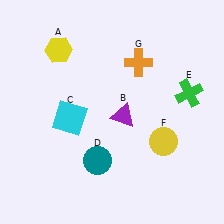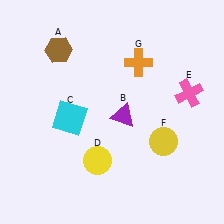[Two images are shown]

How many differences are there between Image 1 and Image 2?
There are 3 differences between the two images.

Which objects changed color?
A changed from yellow to brown. D changed from teal to yellow. E changed from green to pink.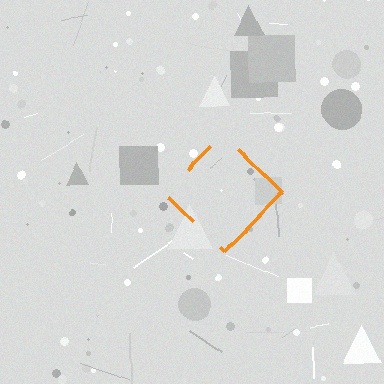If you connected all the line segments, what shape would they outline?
They would outline a diamond.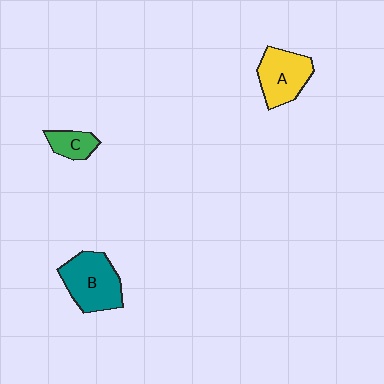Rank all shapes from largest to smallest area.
From largest to smallest: B (teal), A (yellow), C (green).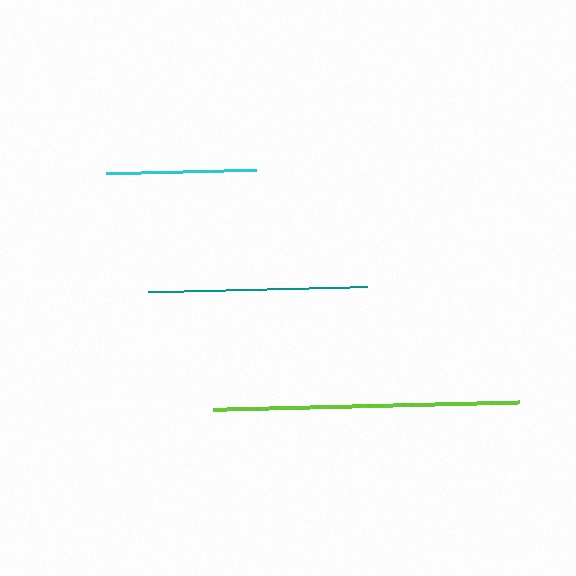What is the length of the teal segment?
The teal segment is approximately 219 pixels long.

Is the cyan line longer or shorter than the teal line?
The teal line is longer than the cyan line.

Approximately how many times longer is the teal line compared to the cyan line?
The teal line is approximately 1.5 times the length of the cyan line.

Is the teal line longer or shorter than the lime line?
The lime line is longer than the teal line.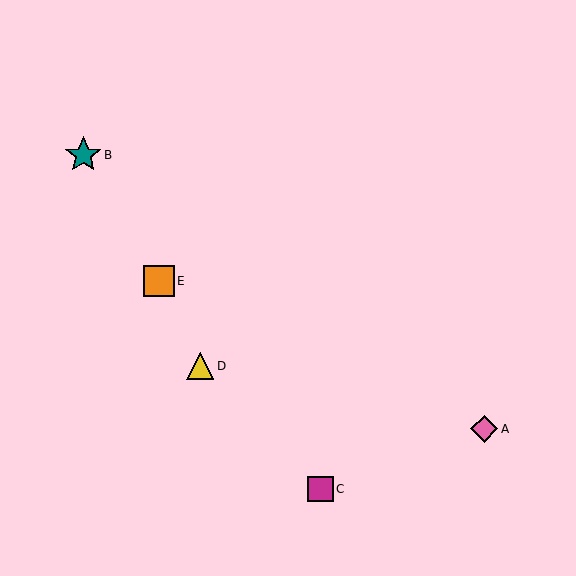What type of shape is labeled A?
Shape A is a pink diamond.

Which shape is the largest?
The teal star (labeled B) is the largest.